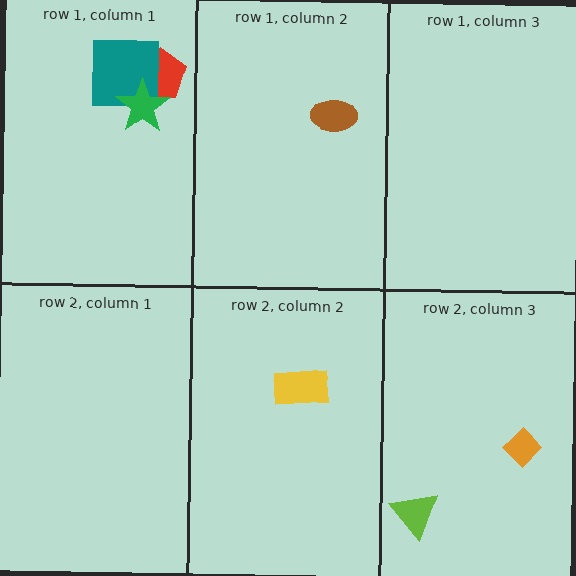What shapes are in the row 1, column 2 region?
The brown ellipse.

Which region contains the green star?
The row 1, column 1 region.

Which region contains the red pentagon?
The row 1, column 1 region.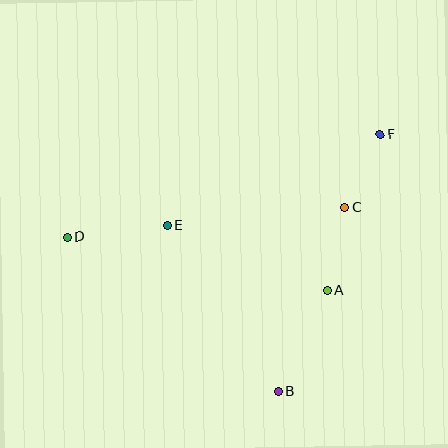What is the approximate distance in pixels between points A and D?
The distance between A and D is approximately 265 pixels.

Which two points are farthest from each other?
Points D and F are farthest from each other.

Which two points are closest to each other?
Points C and F are closest to each other.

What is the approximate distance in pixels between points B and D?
The distance between B and D is approximately 261 pixels.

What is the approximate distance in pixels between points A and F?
The distance between A and F is approximately 164 pixels.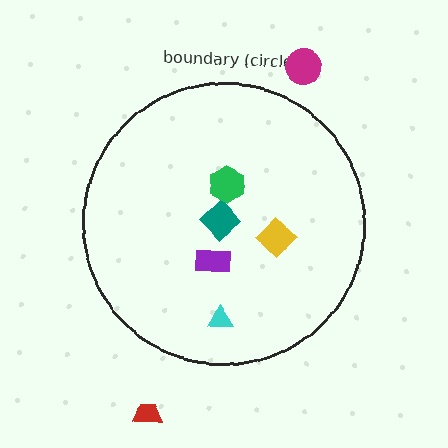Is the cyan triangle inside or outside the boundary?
Inside.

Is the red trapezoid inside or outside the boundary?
Outside.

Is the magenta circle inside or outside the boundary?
Outside.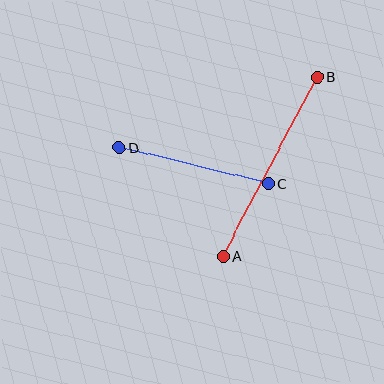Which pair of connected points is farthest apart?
Points A and B are farthest apart.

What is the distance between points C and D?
The distance is approximately 154 pixels.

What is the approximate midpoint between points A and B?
The midpoint is at approximately (270, 167) pixels.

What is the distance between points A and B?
The distance is approximately 202 pixels.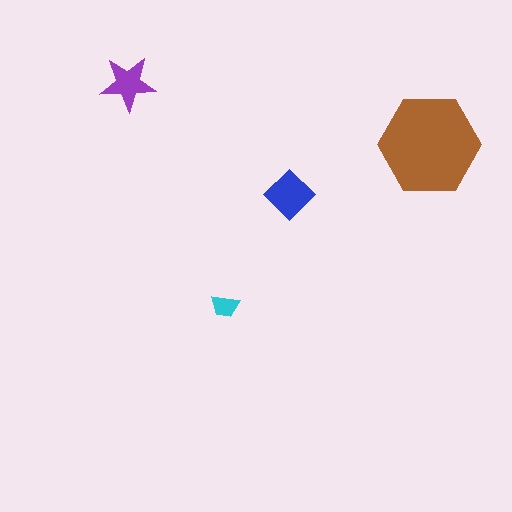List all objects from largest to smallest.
The brown hexagon, the blue diamond, the purple star, the cyan trapezoid.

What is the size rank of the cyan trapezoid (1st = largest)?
4th.